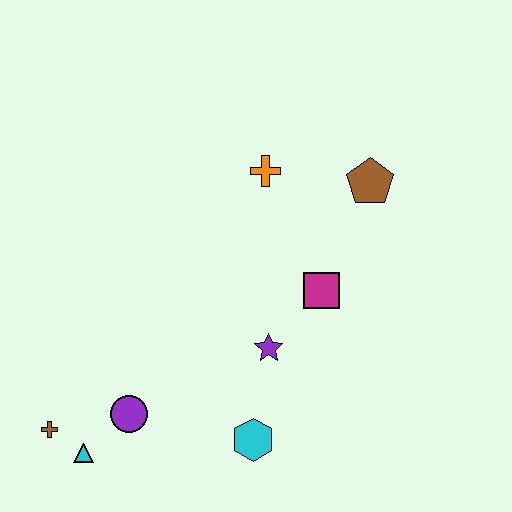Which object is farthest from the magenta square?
The brown cross is farthest from the magenta square.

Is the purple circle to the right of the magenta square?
No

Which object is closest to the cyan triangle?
The brown cross is closest to the cyan triangle.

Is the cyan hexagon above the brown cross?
No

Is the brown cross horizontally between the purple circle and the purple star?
No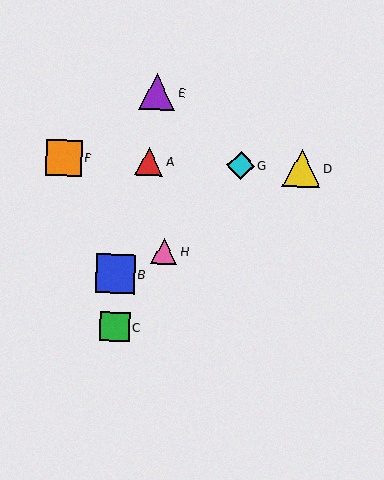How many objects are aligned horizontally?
4 objects (A, D, F, G) are aligned horizontally.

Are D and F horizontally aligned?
Yes, both are at y≈168.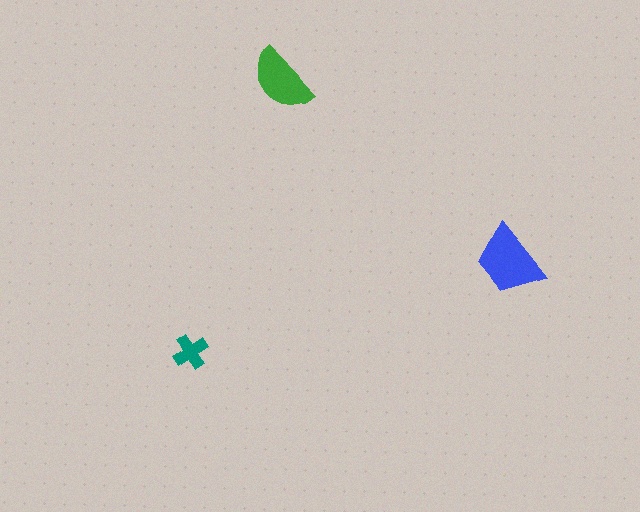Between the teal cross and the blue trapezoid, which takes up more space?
The blue trapezoid.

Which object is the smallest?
The teal cross.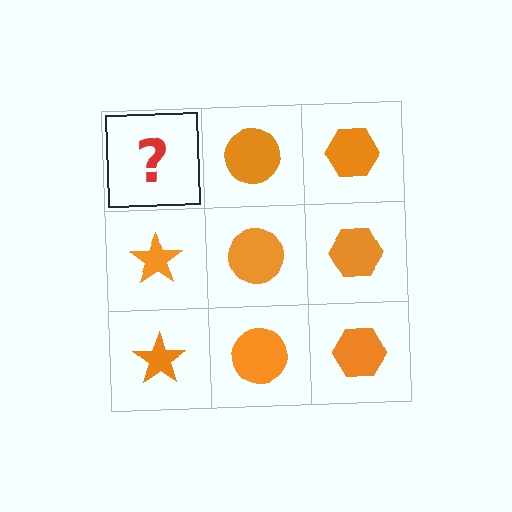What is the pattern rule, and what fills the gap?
The rule is that each column has a consistent shape. The gap should be filled with an orange star.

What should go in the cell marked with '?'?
The missing cell should contain an orange star.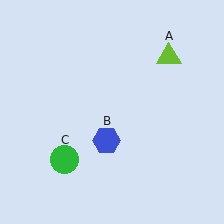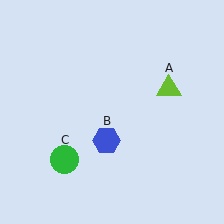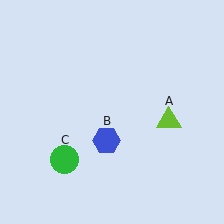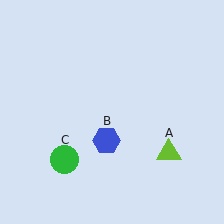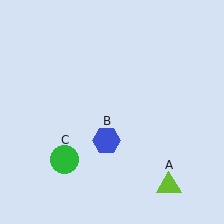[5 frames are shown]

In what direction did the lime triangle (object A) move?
The lime triangle (object A) moved down.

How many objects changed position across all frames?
1 object changed position: lime triangle (object A).